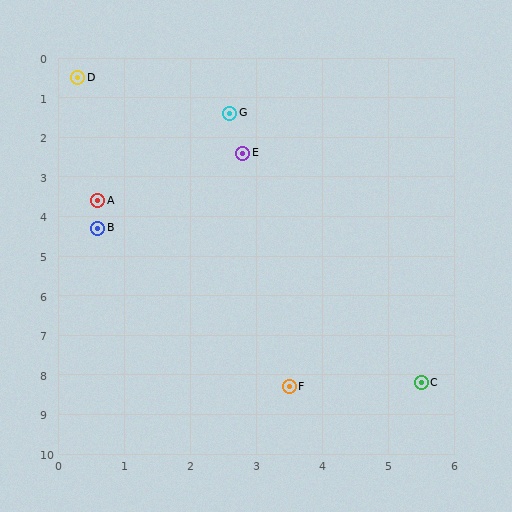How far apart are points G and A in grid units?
Points G and A are about 3.0 grid units apart.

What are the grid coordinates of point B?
Point B is at approximately (0.6, 4.3).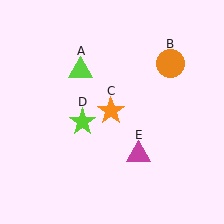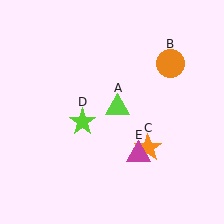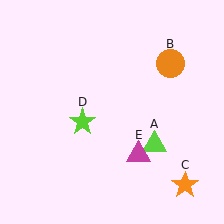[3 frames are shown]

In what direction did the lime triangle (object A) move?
The lime triangle (object A) moved down and to the right.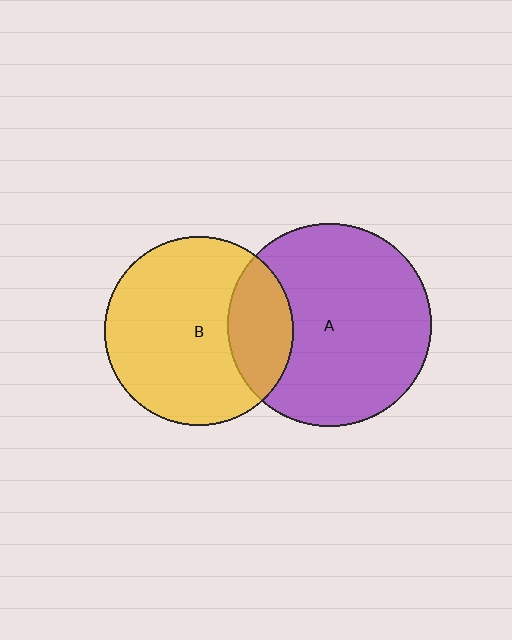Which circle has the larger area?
Circle A (purple).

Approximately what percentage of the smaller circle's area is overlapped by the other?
Approximately 25%.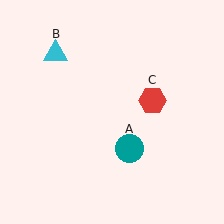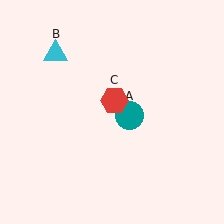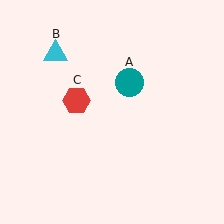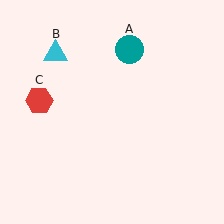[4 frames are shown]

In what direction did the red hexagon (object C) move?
The red hexagon (object C) moved left.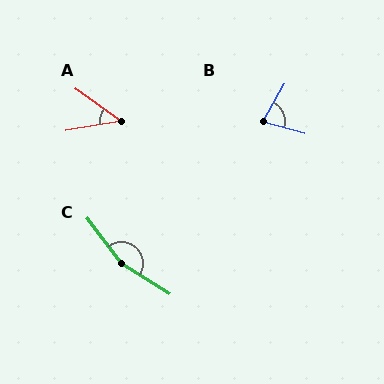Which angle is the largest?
C, at approximately 159 degrees.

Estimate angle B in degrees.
Approximately 76 degrees.